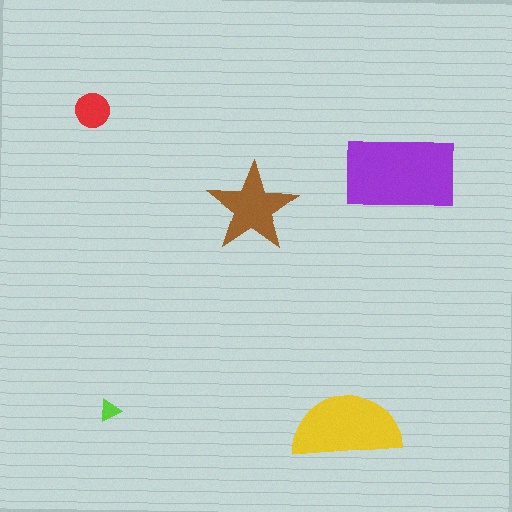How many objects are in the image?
There are 5 objects in the image.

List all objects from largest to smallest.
The purple rectangle, the yellow semicircle, the brown star, the red circle, the lime triangle.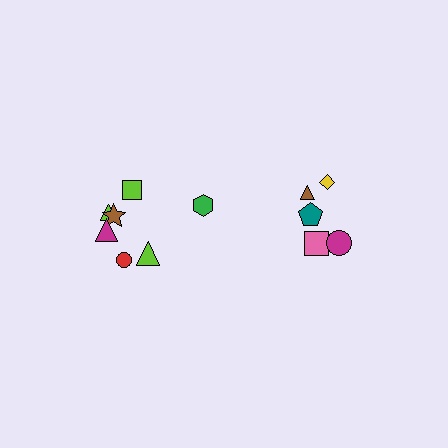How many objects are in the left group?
There are 7 objects.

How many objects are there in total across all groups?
There are 12 objects.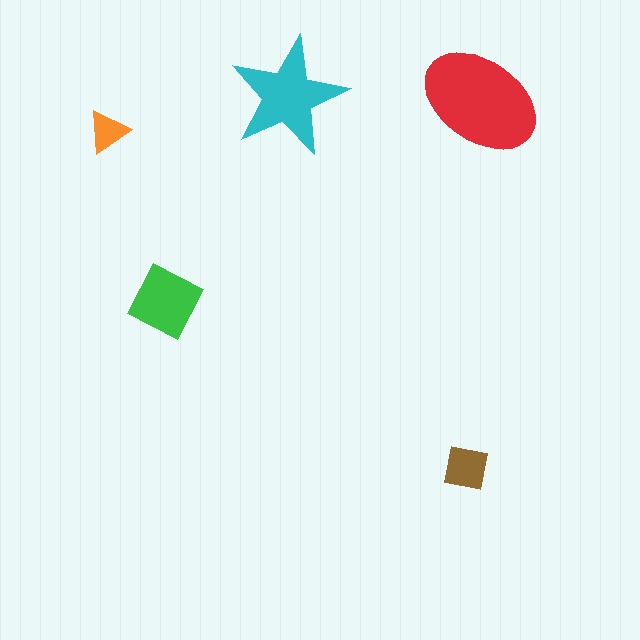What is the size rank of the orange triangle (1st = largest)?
5th.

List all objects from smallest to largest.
The orange triangle, the brown square, the green diamond, the cyan star, the red ellipse.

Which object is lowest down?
The brown square is bottommost.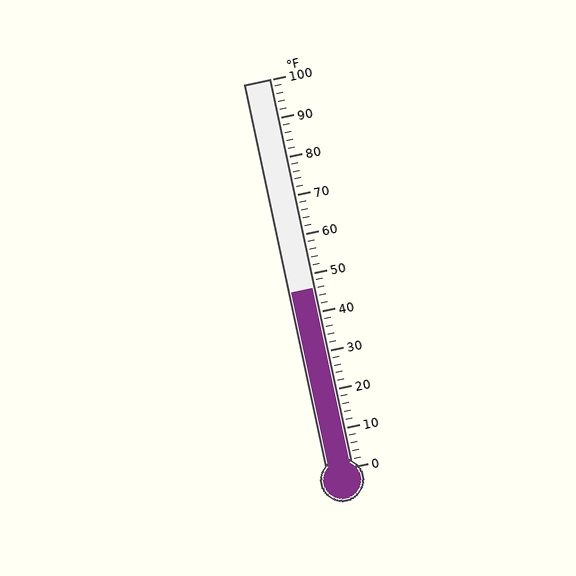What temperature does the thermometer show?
The thermometer shows approximately 46°F.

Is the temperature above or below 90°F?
The temperature is below 90°F.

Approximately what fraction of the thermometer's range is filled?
The thermometer is filled to approximately 45% of its range.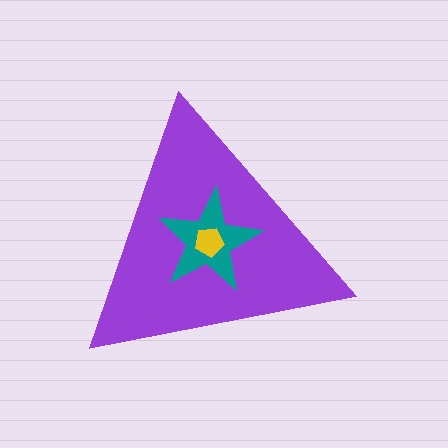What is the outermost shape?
The purple triangle.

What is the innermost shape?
The yellow pentagon.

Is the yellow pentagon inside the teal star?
Yes.